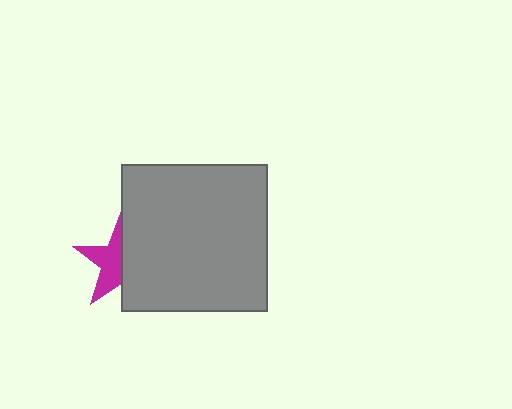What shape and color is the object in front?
The object in front is a gray square.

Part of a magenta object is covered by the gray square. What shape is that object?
It is a star.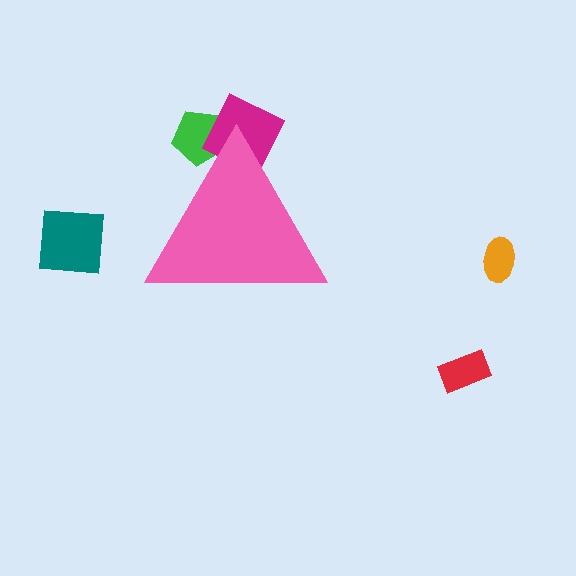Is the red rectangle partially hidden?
No, the red rectangle is fully visible.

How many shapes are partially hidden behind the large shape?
2 shapes are partially hidden.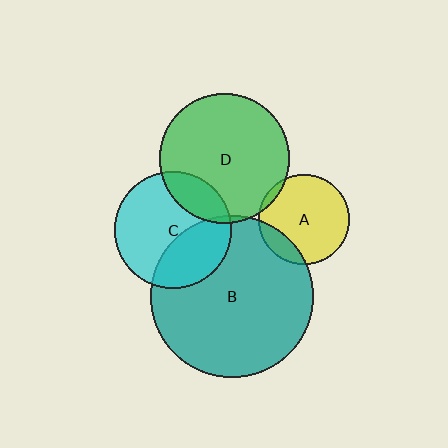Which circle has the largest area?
Circle B (teal).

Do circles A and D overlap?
Yes.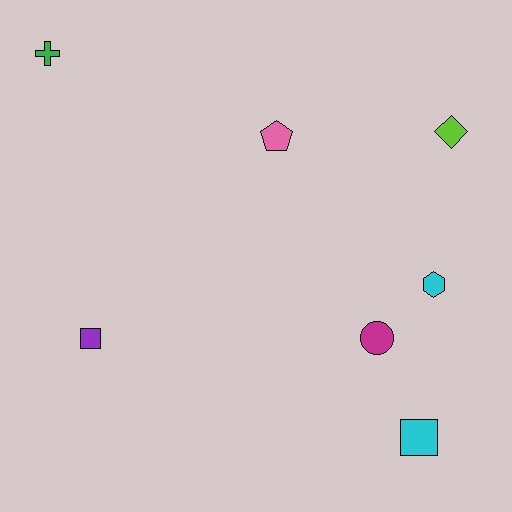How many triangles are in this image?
There are no triangles.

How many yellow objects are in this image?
There are no yellow objects.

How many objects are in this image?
There are 7 objects.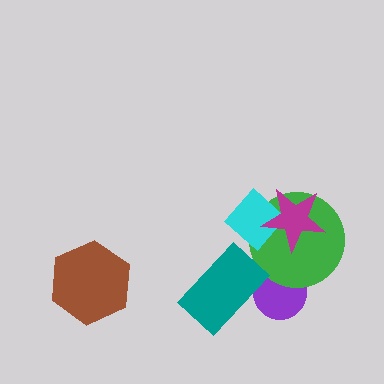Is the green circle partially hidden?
Yes, it is partially covered by another shape.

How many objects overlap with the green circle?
3 objects overlap with the green circle.